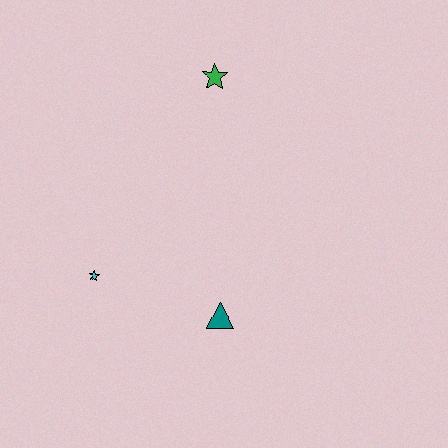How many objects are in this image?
There are 3 objects.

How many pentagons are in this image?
There are no pentagons.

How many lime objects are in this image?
There are no lime objects.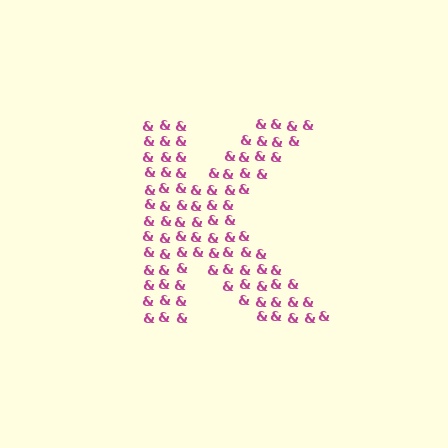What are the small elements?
The small elements are ampersands.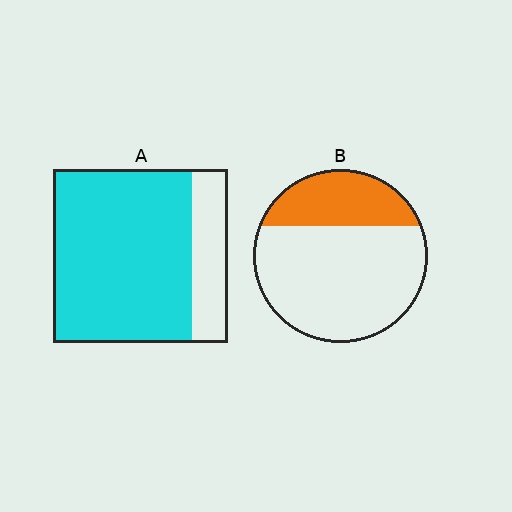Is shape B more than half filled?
No.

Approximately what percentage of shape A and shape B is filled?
A is approximately 80% and B is approximately 30%.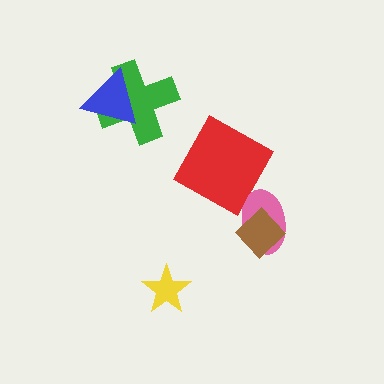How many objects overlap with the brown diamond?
1 object overlaps with the brown diamond.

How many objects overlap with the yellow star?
0 objects overlap with the yellow star.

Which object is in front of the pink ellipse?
The brown diamond is in front of the pink ellipse.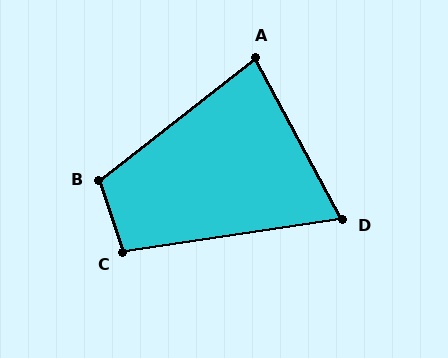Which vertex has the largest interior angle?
B, at approximately 110 degrees.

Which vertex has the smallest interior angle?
D, at approximately 70 degrees.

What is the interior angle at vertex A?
Approximately 80 degrees (acute).